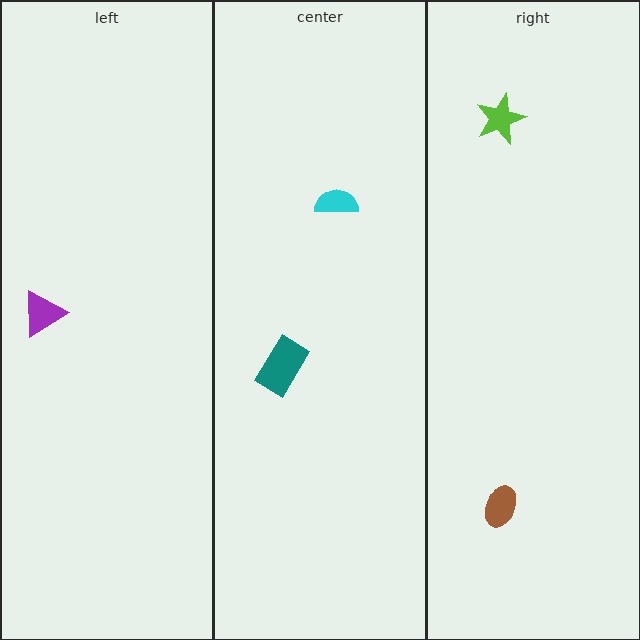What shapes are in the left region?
The purple triangle.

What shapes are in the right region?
The lime star, the brown ellipse.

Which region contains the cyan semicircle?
The center region.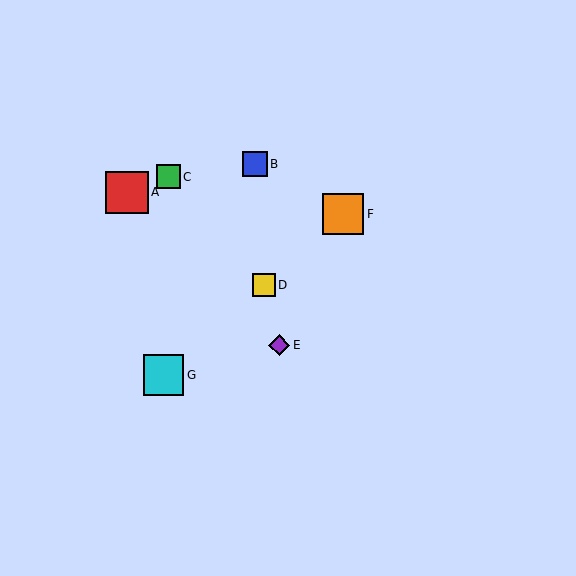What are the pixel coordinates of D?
Object D is at (264, 285).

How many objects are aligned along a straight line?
3 objects (D, F, G) are aligned along a straight line.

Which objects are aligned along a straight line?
Objects D, F, G are aligned along a straight line.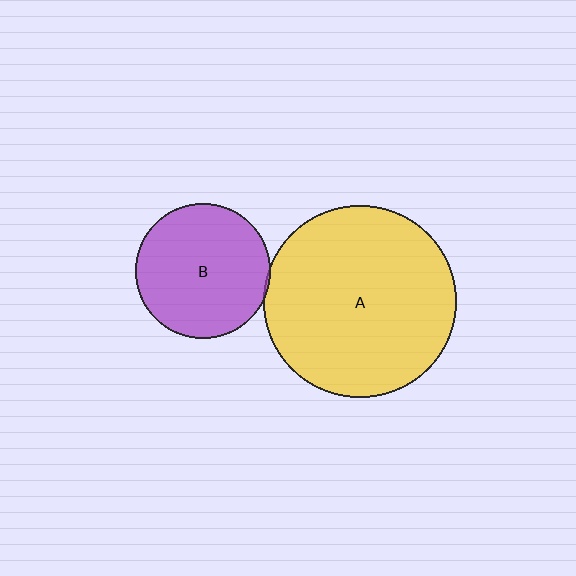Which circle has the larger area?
Circle A (yellow).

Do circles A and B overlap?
Yes.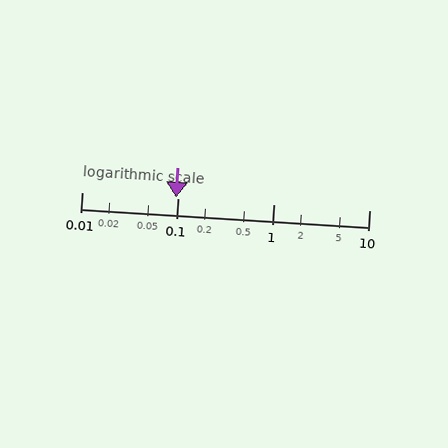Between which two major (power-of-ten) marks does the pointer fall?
The pointer is between 0.01 and 0.1.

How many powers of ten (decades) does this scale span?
The scale spans 3 decades, from 0.01 to 10.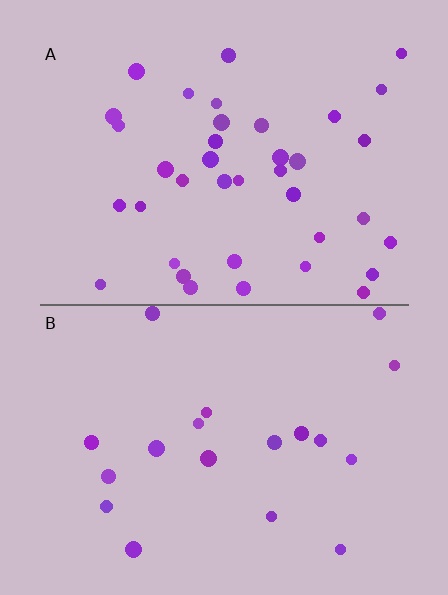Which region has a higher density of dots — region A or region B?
A (the top).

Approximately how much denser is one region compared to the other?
Approximately 2.0× — region A over region B.